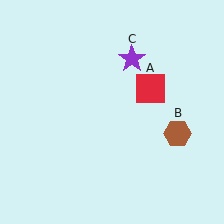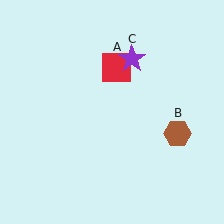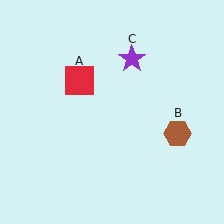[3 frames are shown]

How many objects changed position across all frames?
1 object changed position: red square (object A).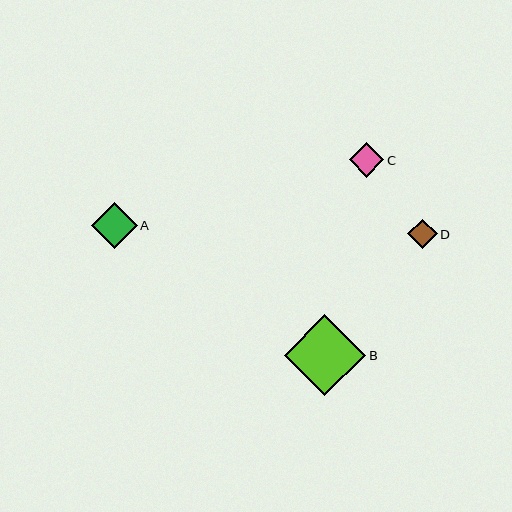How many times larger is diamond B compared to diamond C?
Diamond B is approximately 2.3 times the size of diamond C.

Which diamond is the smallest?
Diamond D is the smallest with a size of approximately 30 pixels.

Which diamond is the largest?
Diamond B is the largest with a size of approximately 81 pixels.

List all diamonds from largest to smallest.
From largest to smallest: B, A, C, D.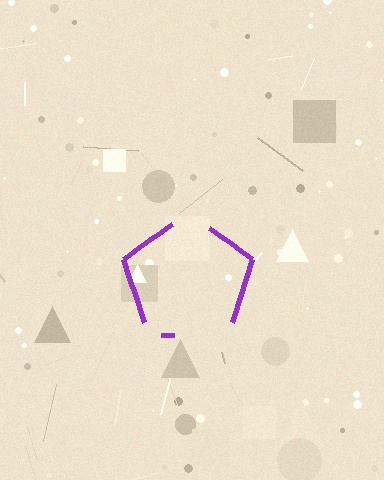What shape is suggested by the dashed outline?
The dashed outline suggests a pentagon.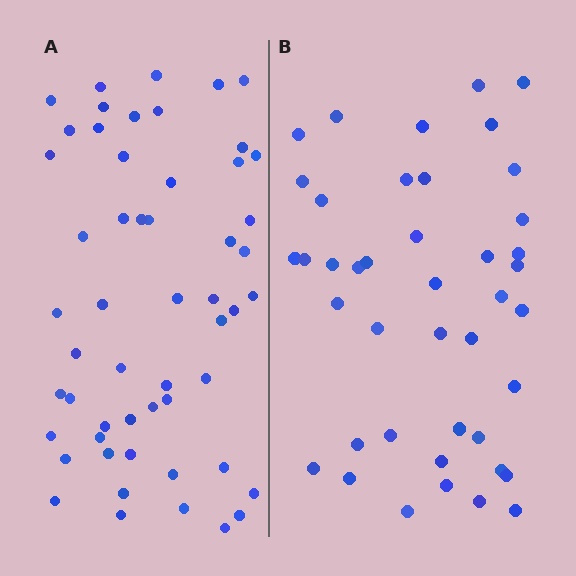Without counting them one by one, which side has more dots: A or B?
Region A (the left region) has more dots.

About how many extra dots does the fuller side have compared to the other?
Region A has roughly 12 or so more dots than region B.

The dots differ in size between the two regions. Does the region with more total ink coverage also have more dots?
No. Region B has more total ink coverage because its dots are larger, but region A actually contains more individual dots. Total area can be misleading — the number of items is what matters here.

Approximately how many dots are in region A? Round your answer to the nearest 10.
About 50 dots. (The exact count is 54, which rounds to 50.)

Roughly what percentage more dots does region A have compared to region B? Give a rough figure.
About 30% more.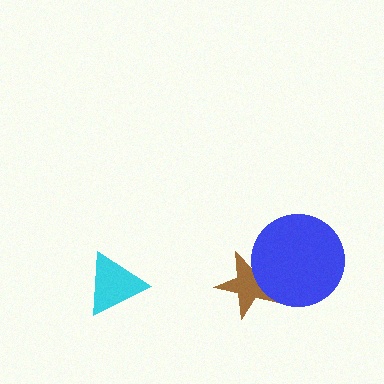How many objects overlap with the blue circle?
1 object overlaps with the blue circle.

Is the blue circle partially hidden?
No, no other shape covers it.